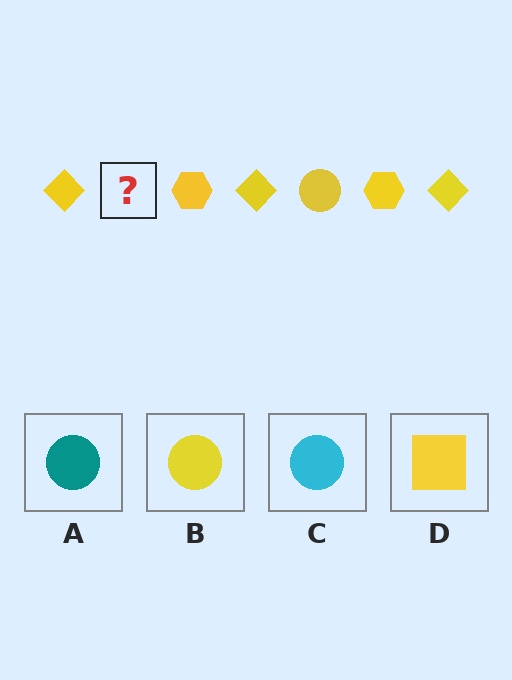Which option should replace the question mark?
Option B.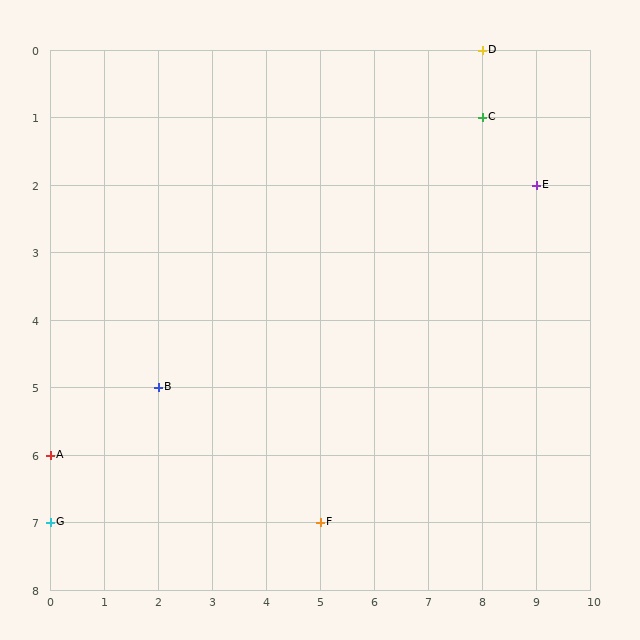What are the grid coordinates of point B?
Point B is at grid coordinates (2, 5).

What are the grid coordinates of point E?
Point E is at grid coordinates (9, 2).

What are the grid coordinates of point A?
Point A is at grid coordinates (0, 6).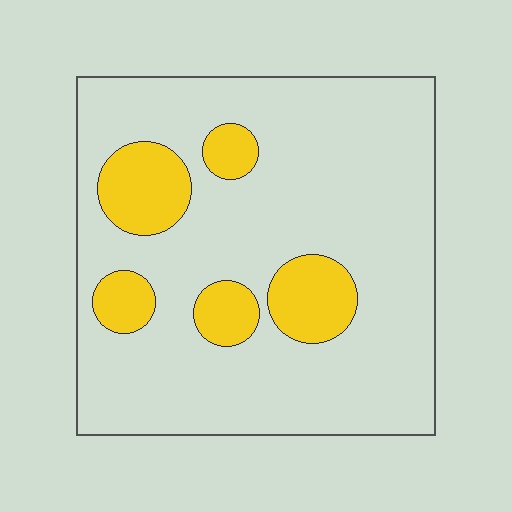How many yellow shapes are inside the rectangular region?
5.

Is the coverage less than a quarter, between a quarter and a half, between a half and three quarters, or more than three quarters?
Less than a quarter.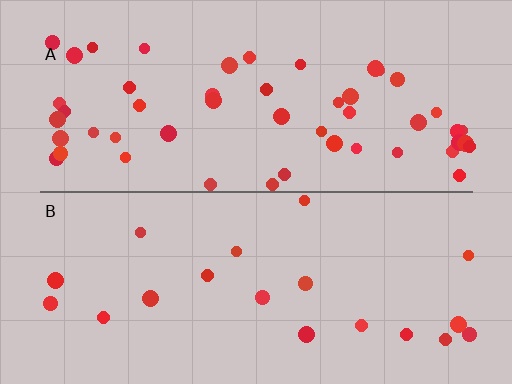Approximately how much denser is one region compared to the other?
Approximately 2.7× — region A over region B.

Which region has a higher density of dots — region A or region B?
A (the top).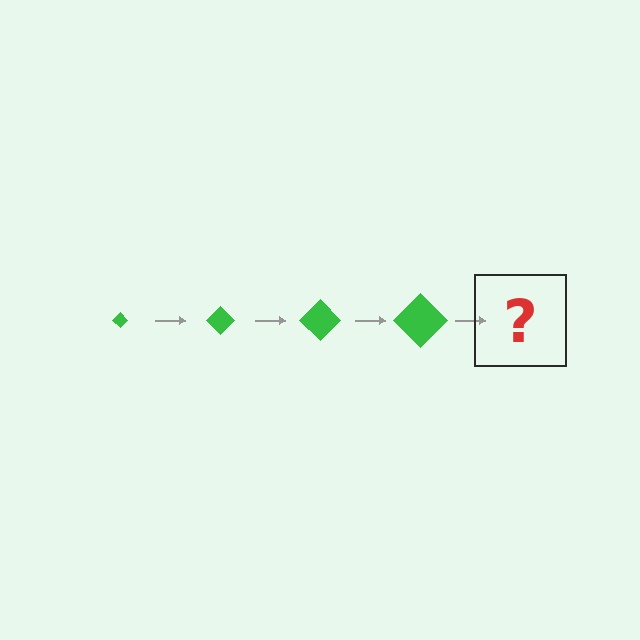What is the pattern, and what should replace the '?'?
The pattern is that the diamond gets progressively larger each step. The '?' should be a green diamond, larger than the previous one.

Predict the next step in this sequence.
The next step is a green diamond, larger than the previous one.